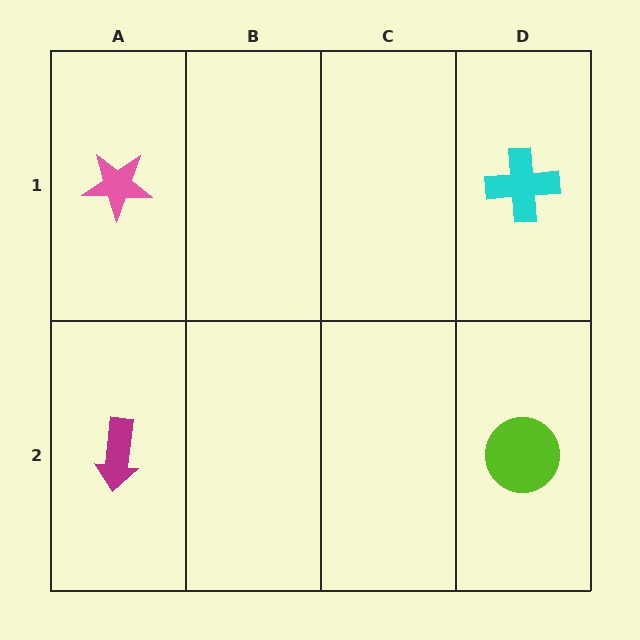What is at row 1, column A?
A pink star.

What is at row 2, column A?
A magenta arrow.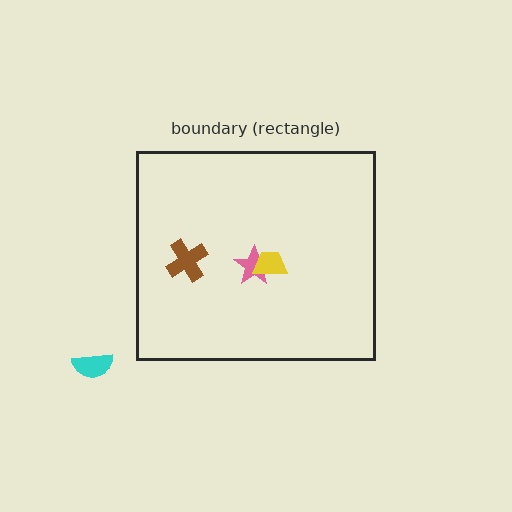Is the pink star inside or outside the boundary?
Inside.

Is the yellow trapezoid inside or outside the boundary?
Inside.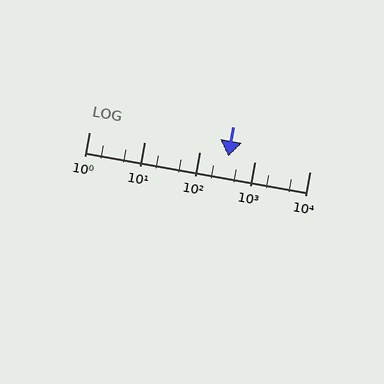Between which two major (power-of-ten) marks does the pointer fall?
The pointer is between 100 and 1000.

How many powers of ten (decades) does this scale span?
The scale spans 4 decades, from 1 to 10000.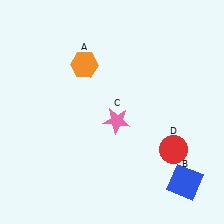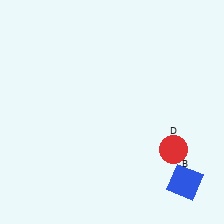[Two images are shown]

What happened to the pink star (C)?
The pink star (C) was removed in Image 2. It was in the bottom-right area of Image 1.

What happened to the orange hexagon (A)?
The orange hexagon (A) was removed in Image 2. It was in the top-left area of Image 1.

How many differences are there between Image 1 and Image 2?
There are 2 differences between the two images.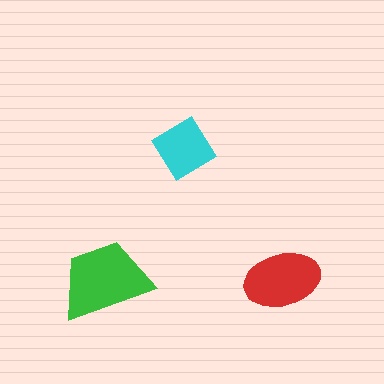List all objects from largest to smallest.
The green trapezoid, the red ellipse, the cyan diamond.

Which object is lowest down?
The red ellipse is bottommost.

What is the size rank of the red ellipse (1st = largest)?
2nd.